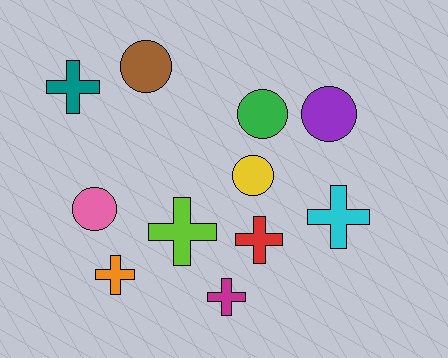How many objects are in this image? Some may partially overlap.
There are 11 objects.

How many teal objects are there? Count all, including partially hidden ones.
There is 1 teal object.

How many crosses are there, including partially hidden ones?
There are 6 crosses.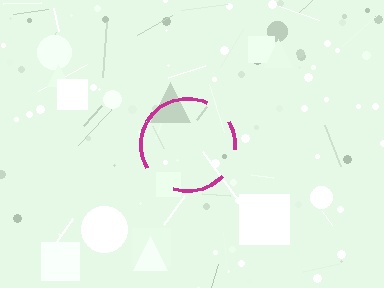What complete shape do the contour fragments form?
The contour fragments form a circle.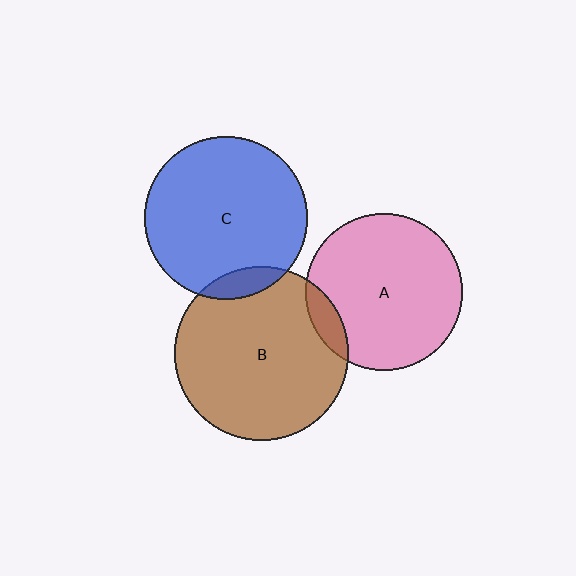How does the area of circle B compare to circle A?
Approximately 1.2 times.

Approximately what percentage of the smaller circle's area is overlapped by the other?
Approximately 10%.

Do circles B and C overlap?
Yes.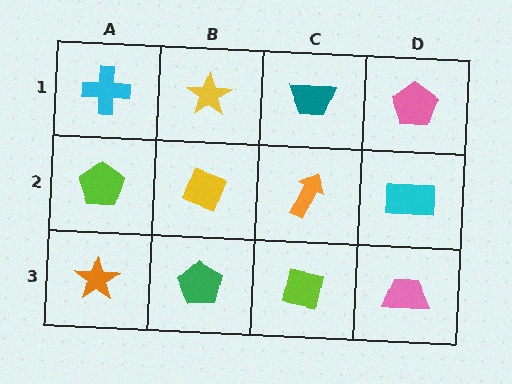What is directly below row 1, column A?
A lime pentagon.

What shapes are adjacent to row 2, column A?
A cyan cross (row 1, column A), an orange star (row 3, column A), a yellow diamond (row 2, column B).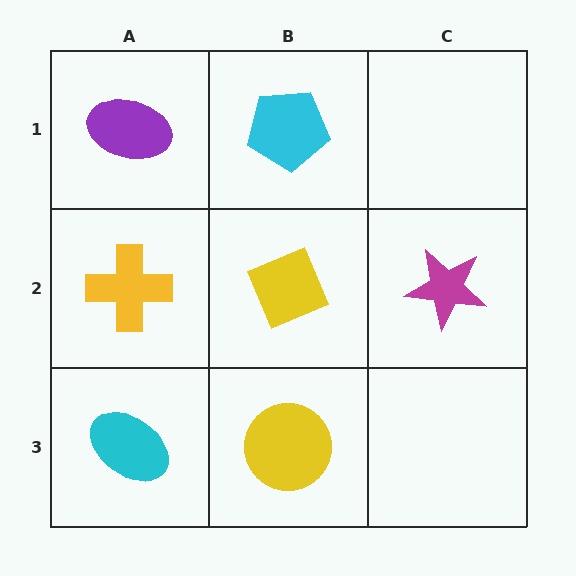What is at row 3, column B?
A yellow circle.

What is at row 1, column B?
A cyan pentagon.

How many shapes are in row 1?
2 shapes.